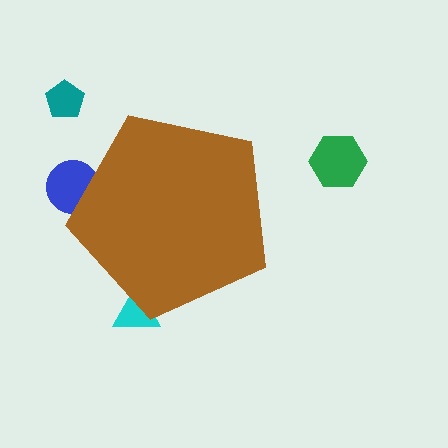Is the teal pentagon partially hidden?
No, the teal pentagon is fully visible.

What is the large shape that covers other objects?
A brown pentagon.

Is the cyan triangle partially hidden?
Yes, the cyan triangle is partially hidden behind the brown pentagon.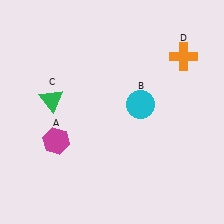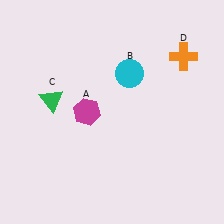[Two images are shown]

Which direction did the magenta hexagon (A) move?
The magenta hexagon (A) moved right.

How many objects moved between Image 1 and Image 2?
2 objects moved between the two images.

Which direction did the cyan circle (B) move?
The cyan circle (B) moved up.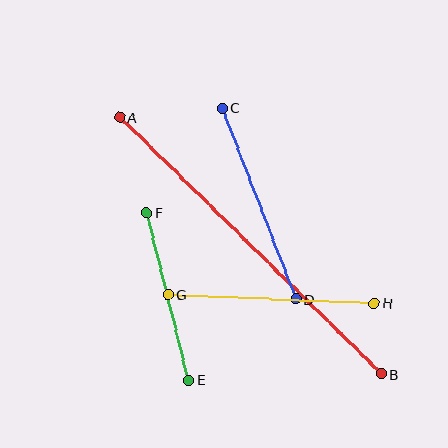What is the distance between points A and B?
The distance is approximately 367 pixels.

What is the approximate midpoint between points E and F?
The midpoint is at approximately (168, 296) pixels.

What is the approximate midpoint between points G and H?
The midpoint is at approximately (271, 299) pixels.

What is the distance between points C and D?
The distance is approximately 205 pixels.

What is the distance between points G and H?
The distance is approximately 207 pixels.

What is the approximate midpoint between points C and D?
The midpoint is at approximately (259, 204) pixels.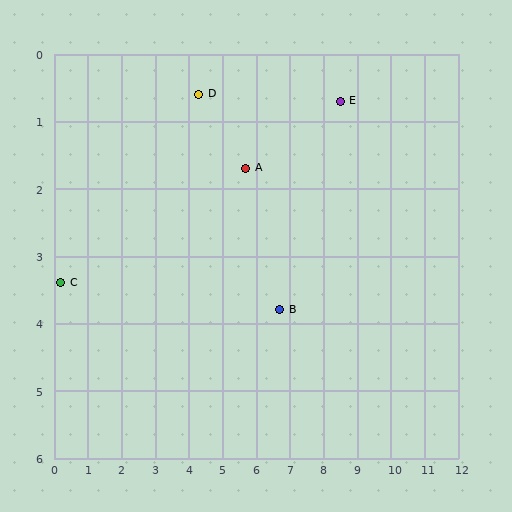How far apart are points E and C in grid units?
Points E and C are about 8.7 grid units apart.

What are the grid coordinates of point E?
Point E is at approximately (8.5, 0.7).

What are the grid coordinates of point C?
Point C is at approximately (0.2, 3.4).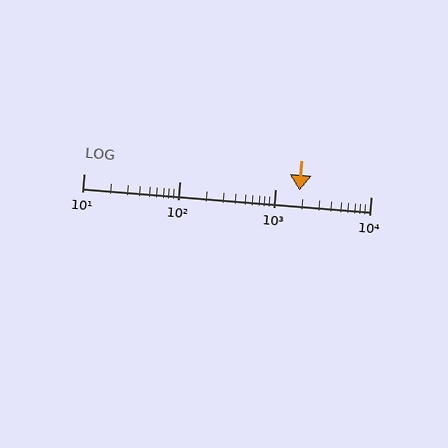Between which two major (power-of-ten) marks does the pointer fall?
The pointer is between 1000 and 10000.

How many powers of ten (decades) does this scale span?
The scale spans 3 decades, from 10 to 10000.